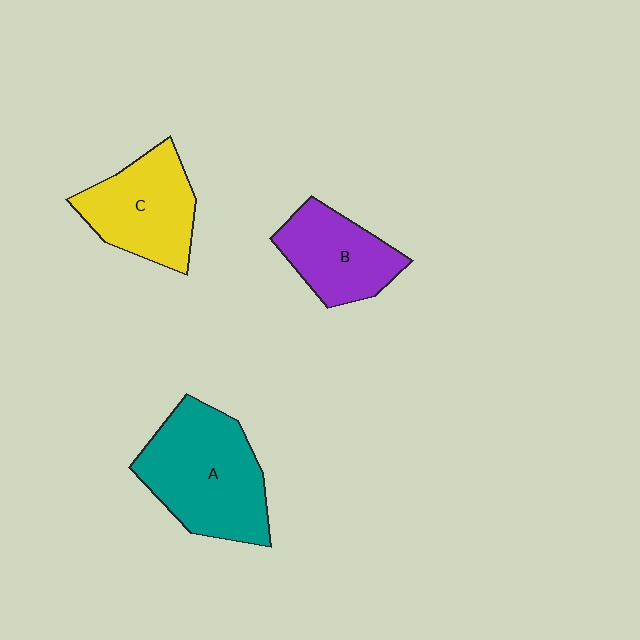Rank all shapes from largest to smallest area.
From largest to smallest: A (teal), C (yellow), B (purple).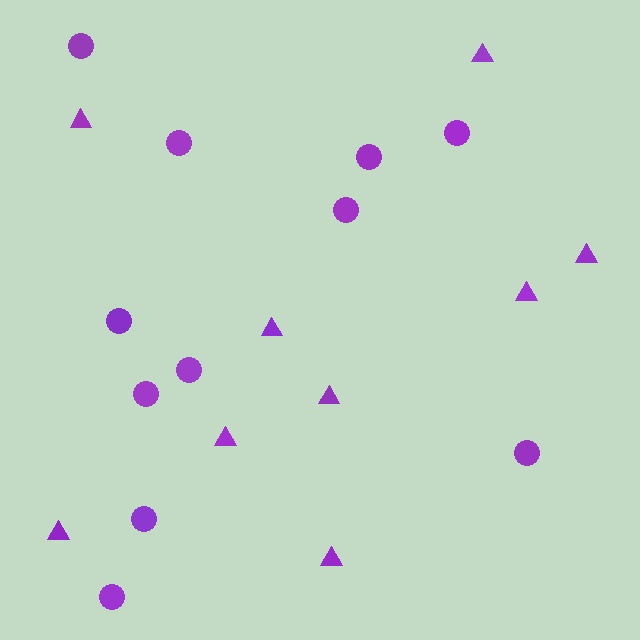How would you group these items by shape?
There are 2 groups: one group of triangles (9) and one group of circles (11).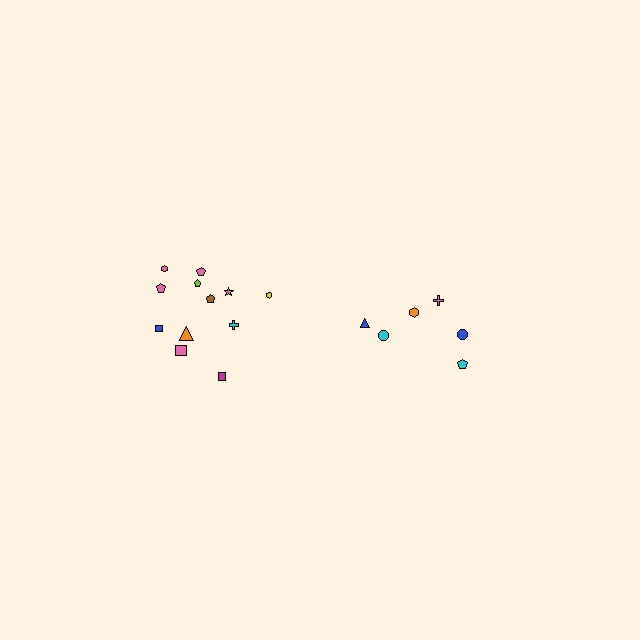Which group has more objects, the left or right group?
The left group.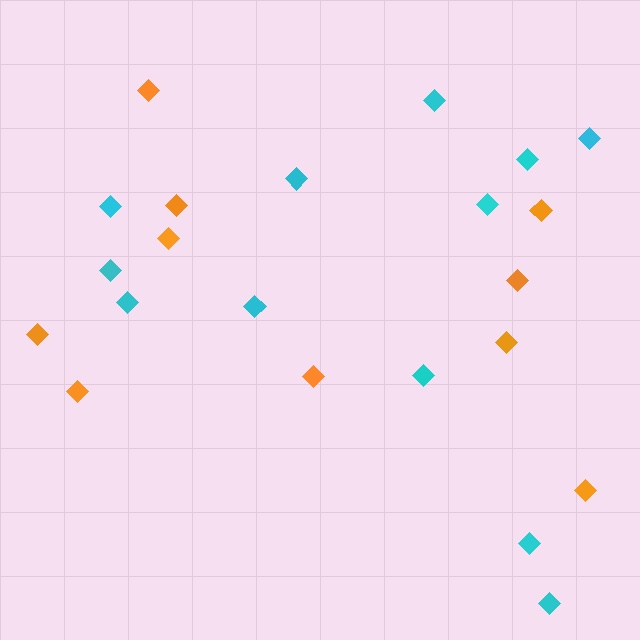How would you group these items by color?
There are 2 groups: one group of cyan diamonds (12) and one group of orange diamonds (10).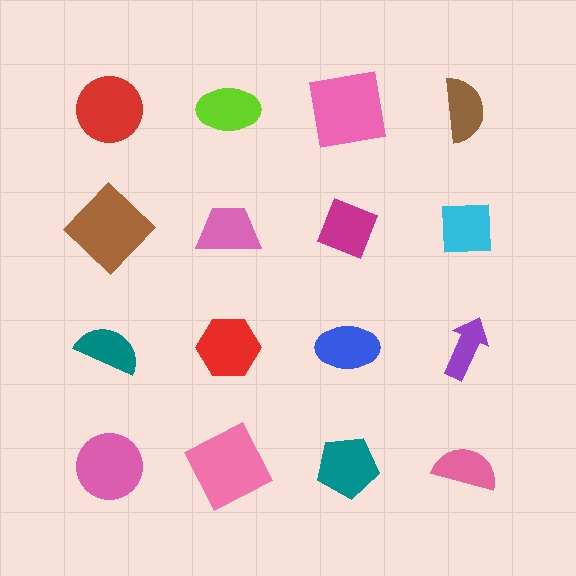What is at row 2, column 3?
A magenta diamond.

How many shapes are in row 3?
4 shapes.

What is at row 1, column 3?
A pink square.